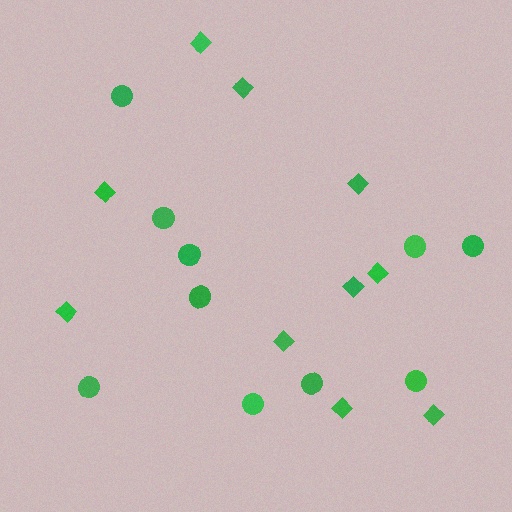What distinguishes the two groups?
There are 2 groups: one group of diamonds (10) and one group of circles (10).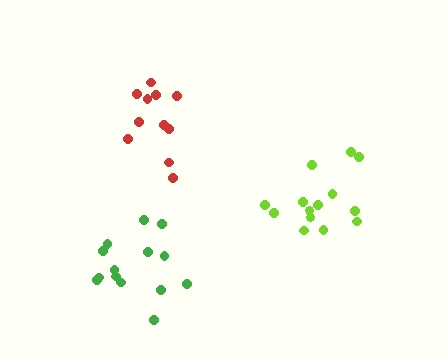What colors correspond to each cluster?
The clusters are colored: lime, green, red.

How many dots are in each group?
Group 1: 14 dots, Group 2: 14 dots, Group 3: 11 dots (39 total).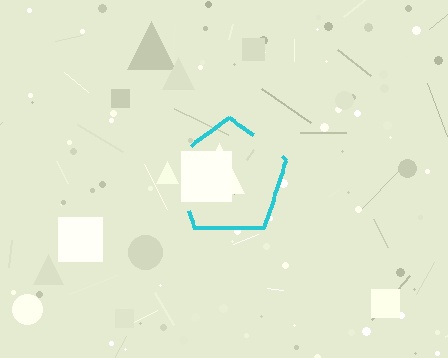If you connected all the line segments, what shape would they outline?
They would outline a pentagon.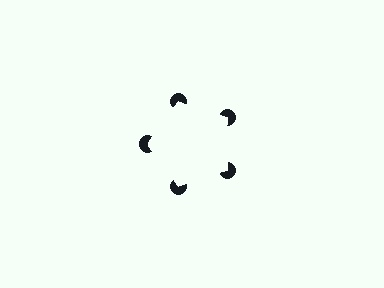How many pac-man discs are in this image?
There are 5 — one at each vertex of the illusory pentagon.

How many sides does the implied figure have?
5 sides.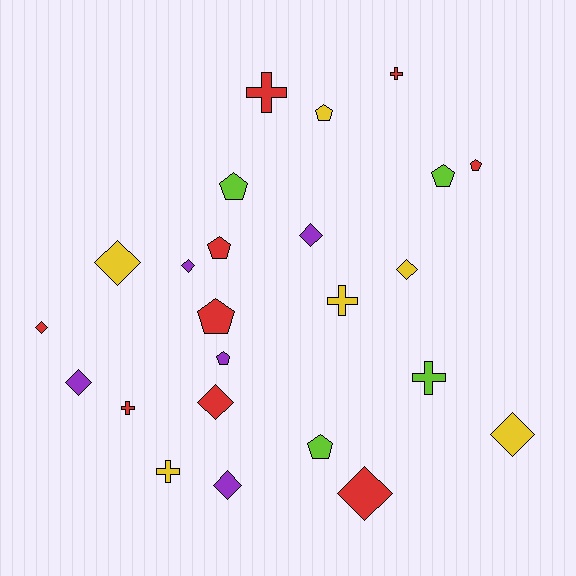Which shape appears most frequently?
Diamond, with 10 objects.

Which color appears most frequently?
Red, with 9 objects.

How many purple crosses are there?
There are no purple crosses.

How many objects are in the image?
There are 24 objects.